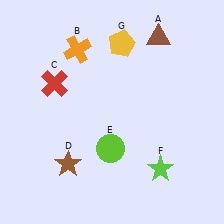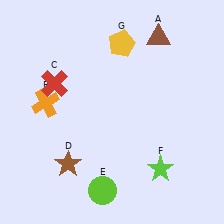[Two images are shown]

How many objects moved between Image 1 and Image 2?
2 objects moved between the two images.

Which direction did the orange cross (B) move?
The orange cross (B) moved down.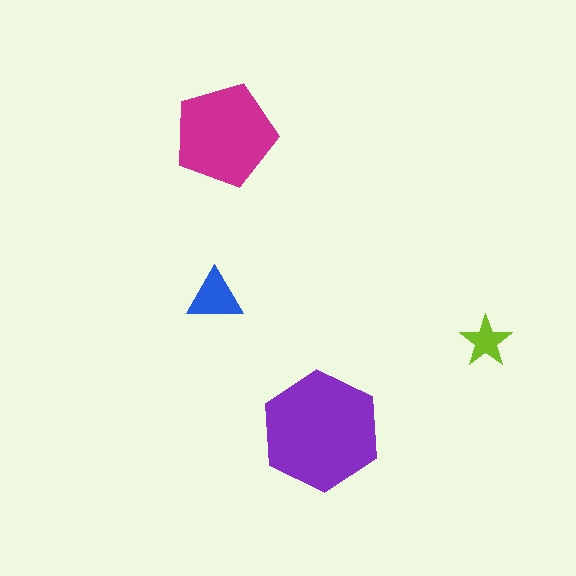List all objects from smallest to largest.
The lime star, the blue triangle, the magenta pentagon, the purple hexagon.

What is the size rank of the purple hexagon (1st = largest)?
1st.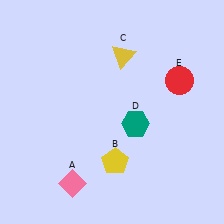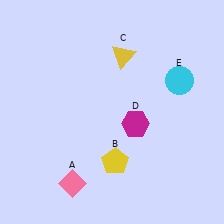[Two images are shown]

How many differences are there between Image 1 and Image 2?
There are 2 differences between the two images.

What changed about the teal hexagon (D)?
In Image 1, D is teal. In Image 2, it changed to magenta.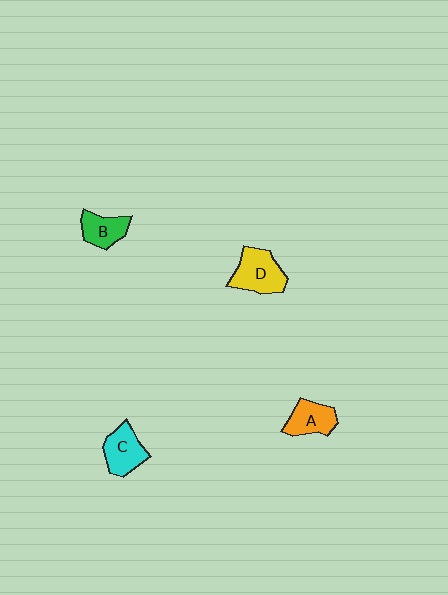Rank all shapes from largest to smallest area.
From largest to smallest: D (yellow), C (cyan), A (orange), B (green).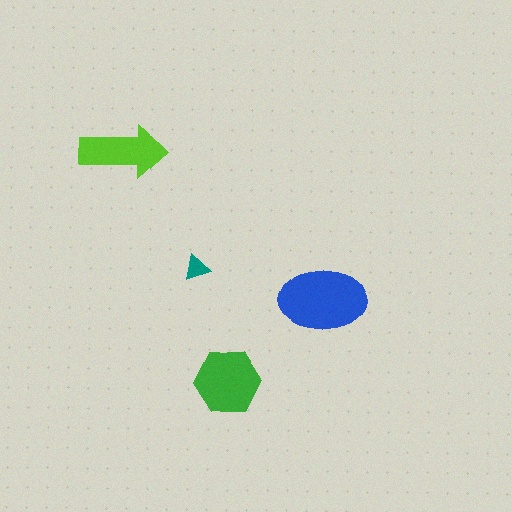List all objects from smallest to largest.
The teal triangle, the lime arrow, the green hexagon, the blue ellipse.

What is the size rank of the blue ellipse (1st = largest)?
1st.